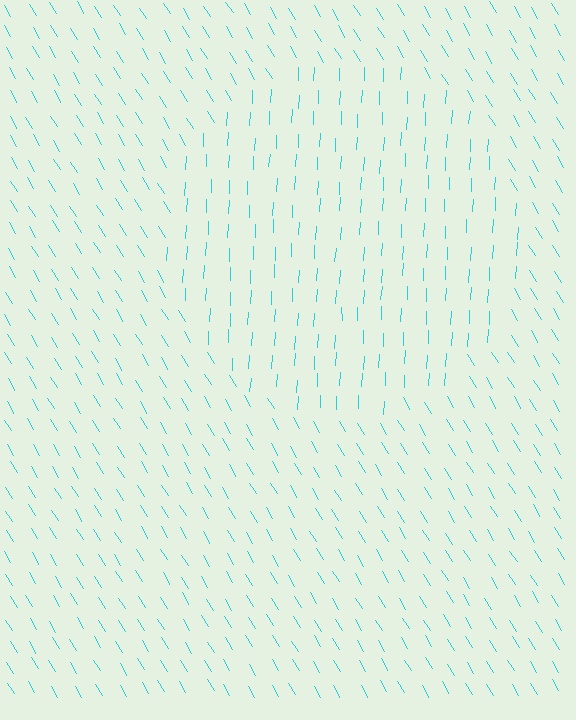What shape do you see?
I see a circle.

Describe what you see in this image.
The image is filled with small cyan line segments. A circle region in the image has lines oriented differently from the surrounding lines, creating a visible texture boundary.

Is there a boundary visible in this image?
Yes, there is a texture boundary formed by a change in line orientation.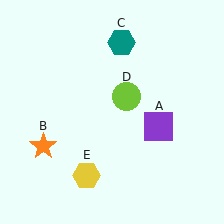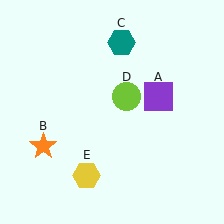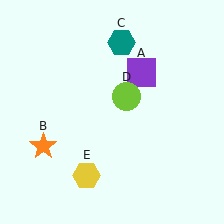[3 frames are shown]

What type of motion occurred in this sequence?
The purple square (object A) rotated counterclockwise around the center of the scene.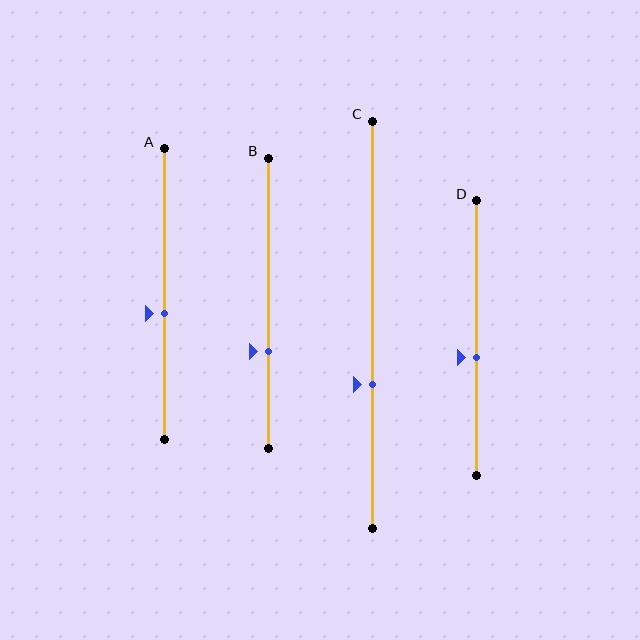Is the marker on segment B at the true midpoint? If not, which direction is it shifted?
No, the marker on segment B is shifted downward by about 17% of the segment length.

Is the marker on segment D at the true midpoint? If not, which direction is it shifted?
No, the marker on segment D is shifted downward by about 7% of the segment length.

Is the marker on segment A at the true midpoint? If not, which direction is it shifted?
No, the marker on segment A is shifted downward by about 7% of the segment length.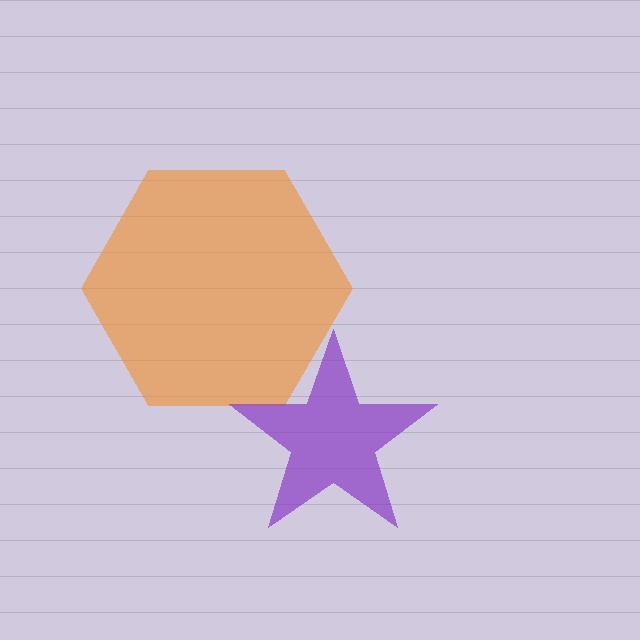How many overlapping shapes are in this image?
There are 2 overlapping shapes in the image.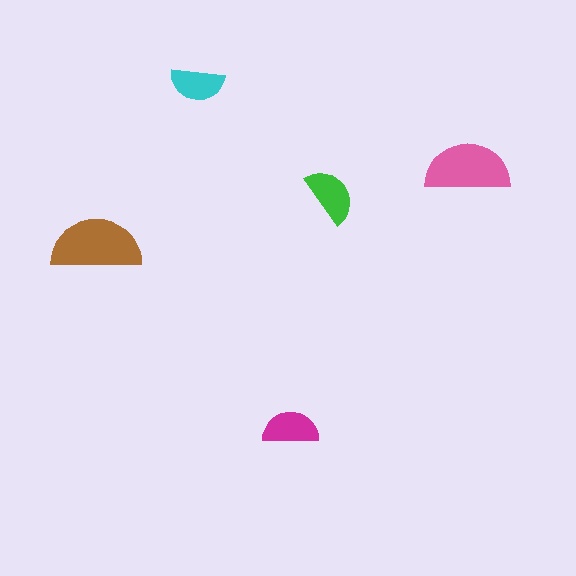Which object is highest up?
The cyan semicircle is topmost.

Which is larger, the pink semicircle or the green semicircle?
The pink one.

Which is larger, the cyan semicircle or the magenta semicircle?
The magenta one.